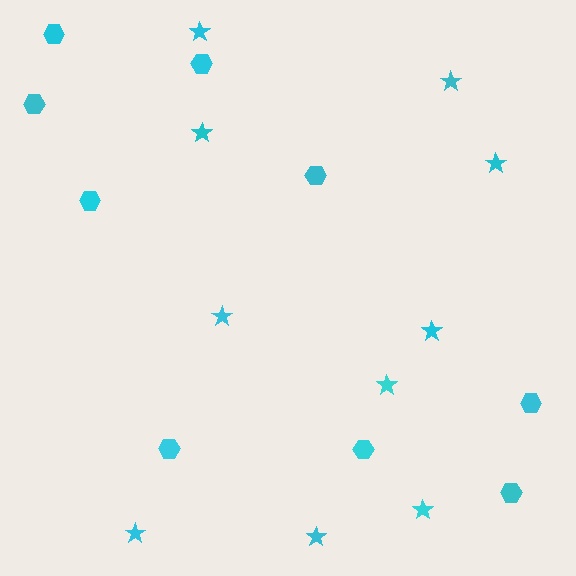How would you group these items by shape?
There are 2 groups: one group of stars (10) and one group of hexagons (9).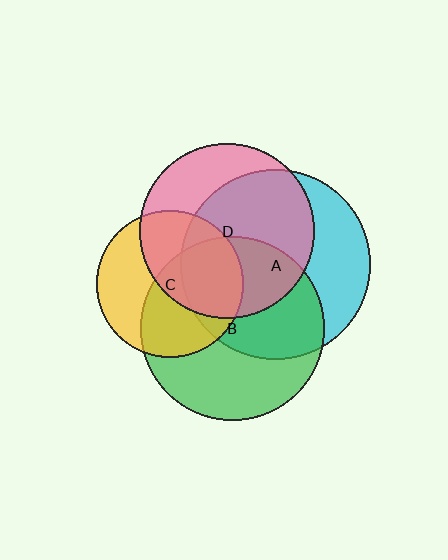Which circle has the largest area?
Circle A (cyan).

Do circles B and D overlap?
Yes.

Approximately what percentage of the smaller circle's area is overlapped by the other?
Approximately 35%.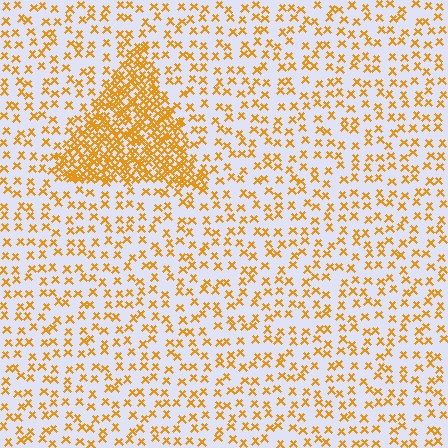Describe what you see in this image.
The image contains small orange elements arranged at two different densities. A triangle-shaped region is visible where the elements are more densely packed than the surrounding area.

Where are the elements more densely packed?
The elements are more densely packed inside the triangle boundary.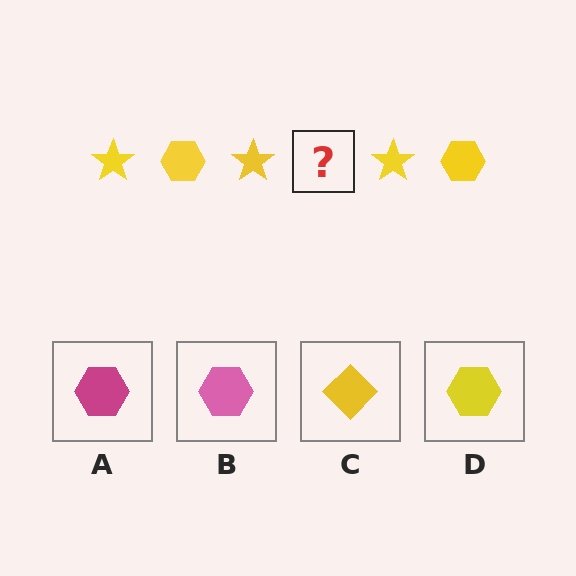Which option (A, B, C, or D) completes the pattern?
D.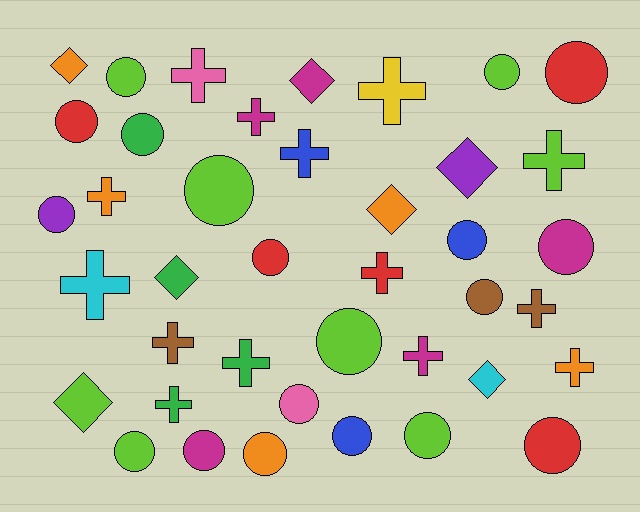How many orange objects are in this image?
There are 5 orange objects.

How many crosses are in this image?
There are 14 crosses.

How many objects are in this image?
There are 40 objects.